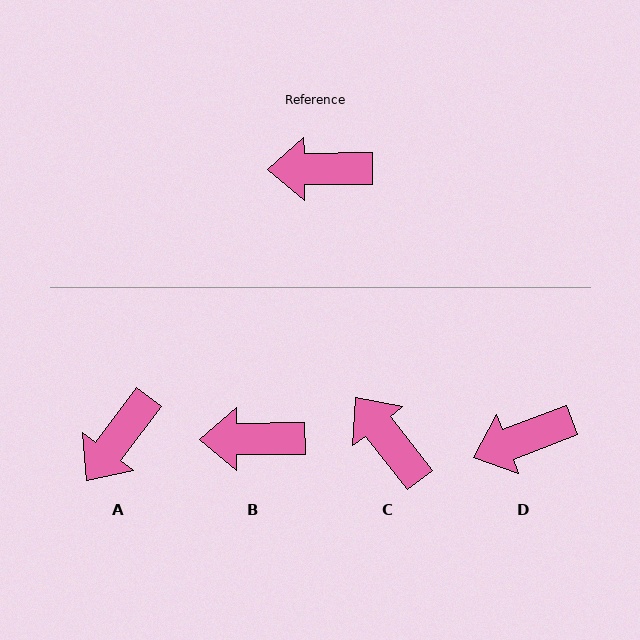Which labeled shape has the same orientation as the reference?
B.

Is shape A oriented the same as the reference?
No, it is off by about 53 degrees.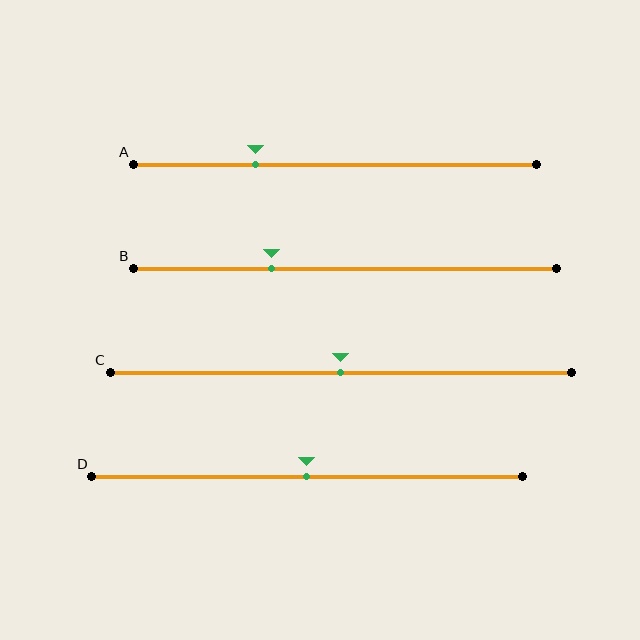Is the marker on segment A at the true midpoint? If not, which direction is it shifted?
No, the marker on segment A is shifted to the left by about 20% of the segment length.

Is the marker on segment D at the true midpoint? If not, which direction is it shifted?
Yes, the marker on segment D is at the true midpoint.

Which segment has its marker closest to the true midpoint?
Segment C has its marker closest to the true midpoint.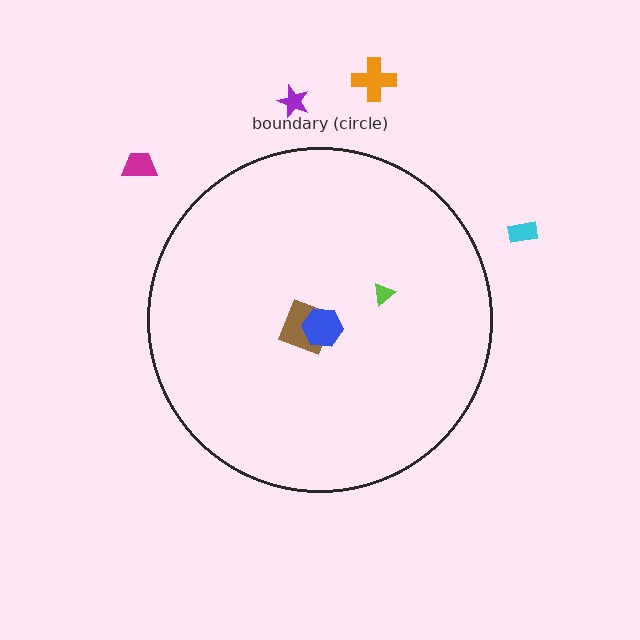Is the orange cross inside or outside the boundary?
Outside.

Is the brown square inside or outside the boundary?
Inside.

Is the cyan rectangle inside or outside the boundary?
Outside.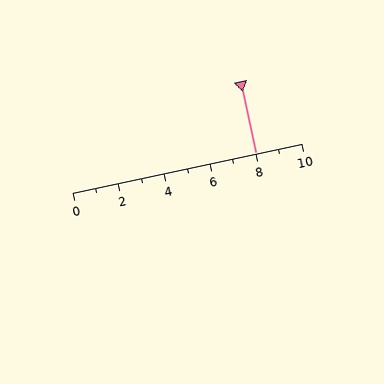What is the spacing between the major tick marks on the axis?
The major ticks are spaced 2 apart.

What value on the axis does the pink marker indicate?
The marker indicates approximately 8.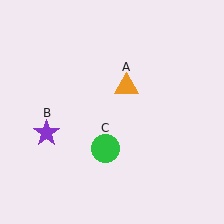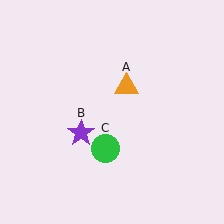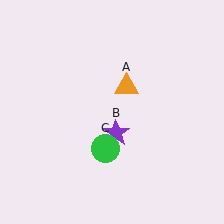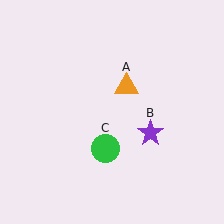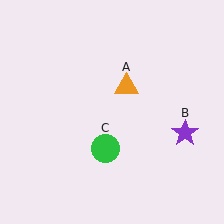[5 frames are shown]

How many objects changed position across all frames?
1 object changed position: purple star (object B).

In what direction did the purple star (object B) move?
The purple star (object B) moved right.